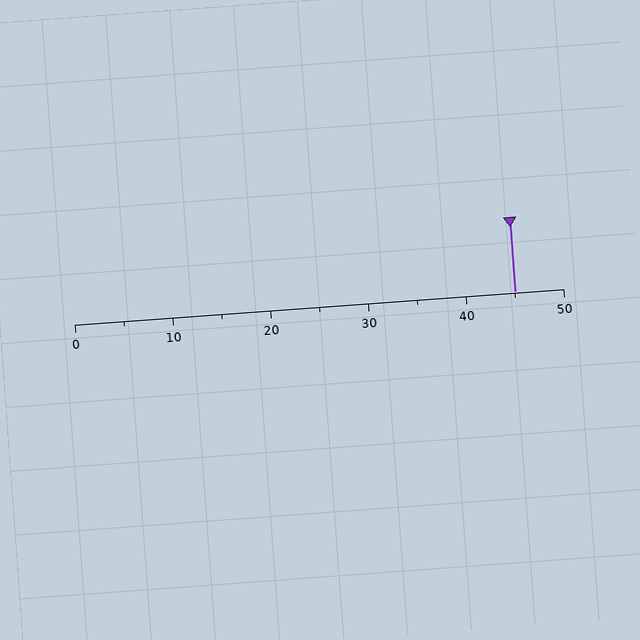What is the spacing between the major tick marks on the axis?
The major ticks are spaced 10 apart.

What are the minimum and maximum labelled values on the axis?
The axis runs from 0 to 50.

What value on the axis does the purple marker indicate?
The marker indicates approximately 45.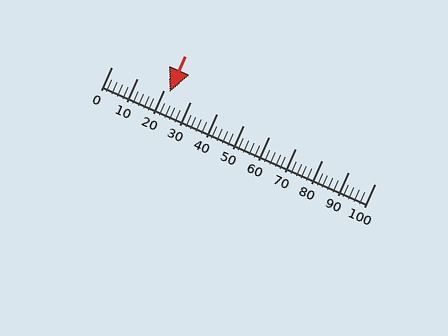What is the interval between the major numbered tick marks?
The major tick marks are spaced 10 units apart.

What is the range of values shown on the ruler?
The ruler shows values from 0 to 100.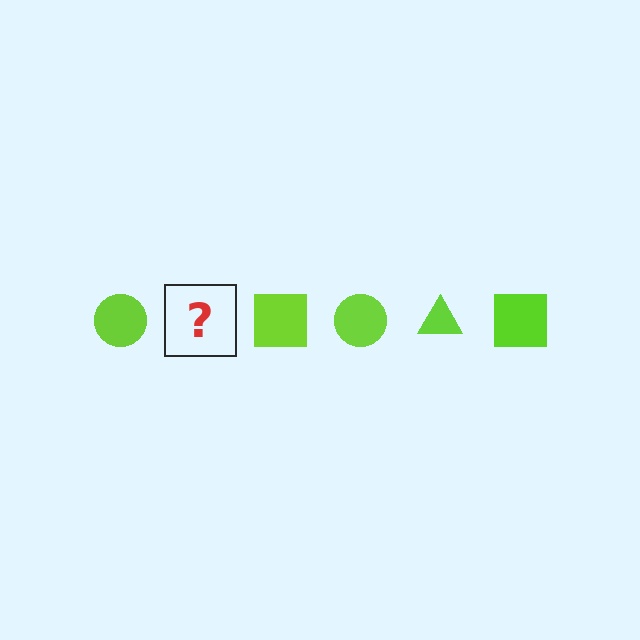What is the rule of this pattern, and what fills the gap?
The rule is that the pattern cycles through circle, triangle, square shapes in lime. The gap should be filled with a lime triangle.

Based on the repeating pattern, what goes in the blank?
The blank should be a lime triangle.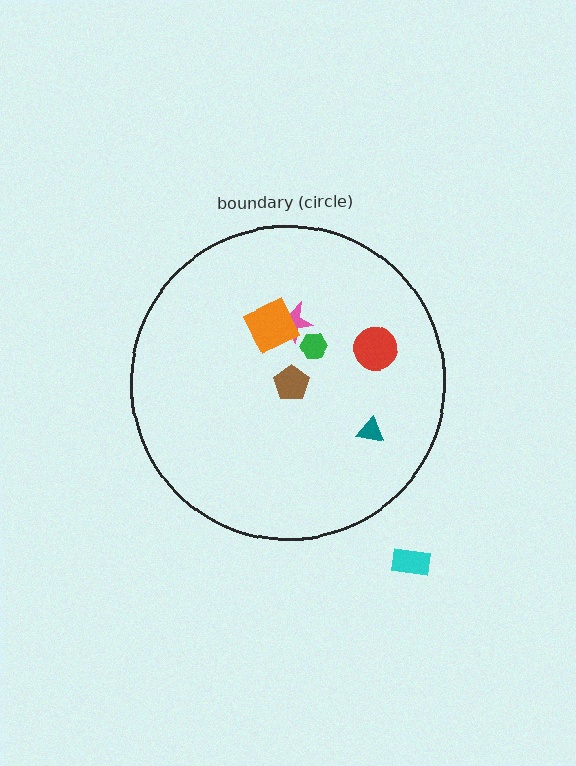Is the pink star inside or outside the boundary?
Inside.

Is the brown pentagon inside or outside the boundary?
Inside.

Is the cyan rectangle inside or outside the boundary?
Outside.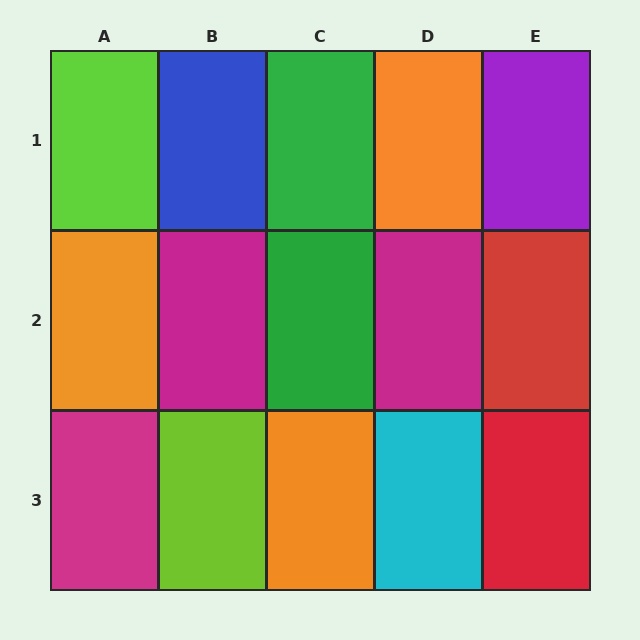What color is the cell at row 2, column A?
Orange.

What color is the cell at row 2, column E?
Red.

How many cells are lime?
2 cells are lime.